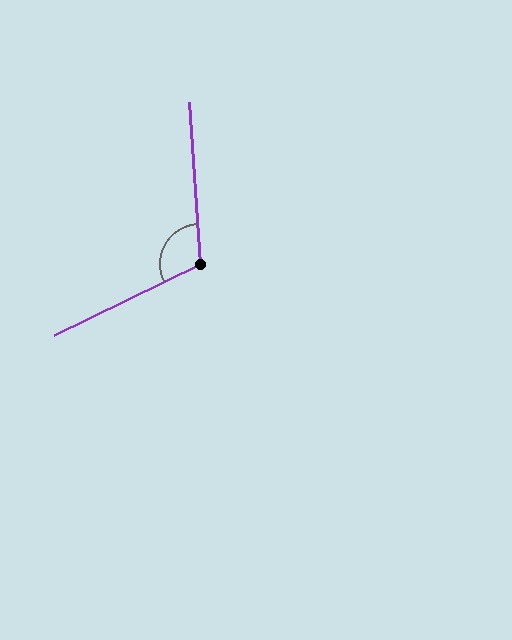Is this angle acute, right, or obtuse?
It is obtuse.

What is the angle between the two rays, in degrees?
Approximately 112 degrees.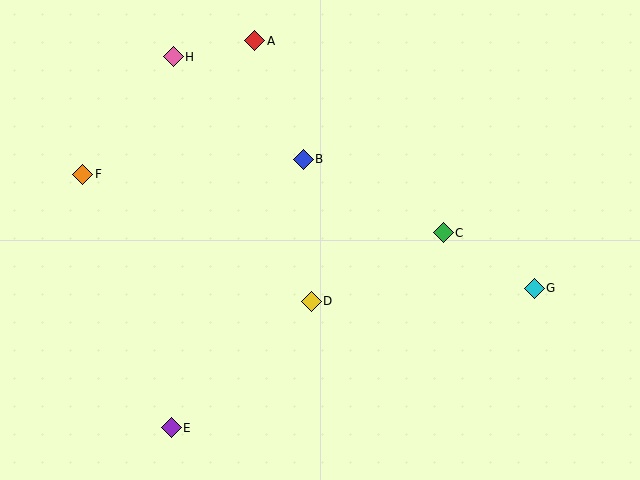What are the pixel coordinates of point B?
Point B is at (303, 159).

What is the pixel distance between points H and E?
The distance between H and E is 371 pixels.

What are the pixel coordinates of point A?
Point A is at (255, 41).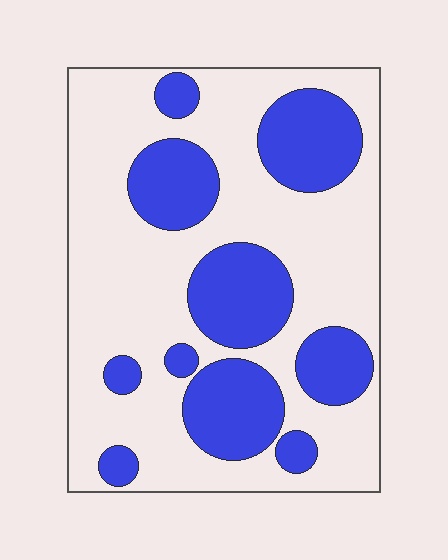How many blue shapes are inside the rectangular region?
10.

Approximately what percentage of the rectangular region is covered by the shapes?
Approximately 35%.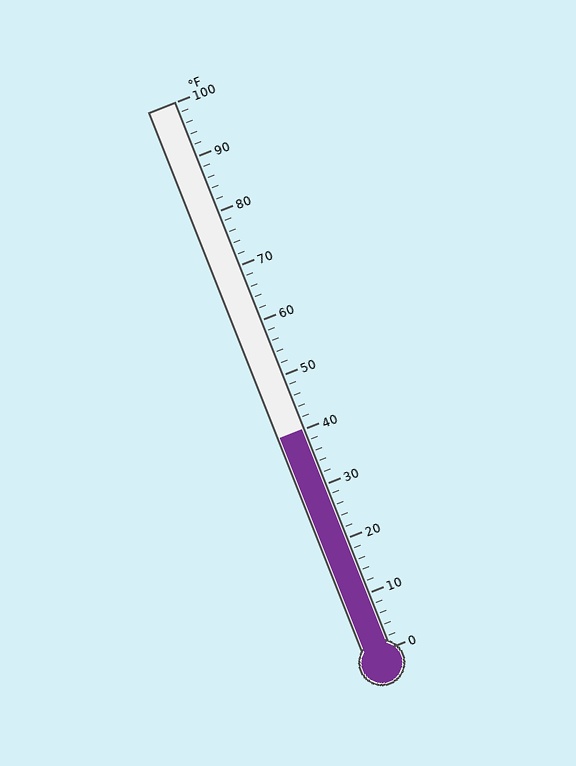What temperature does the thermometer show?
The thermometer shows approximately 40°F.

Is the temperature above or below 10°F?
The temperature is above 10°F.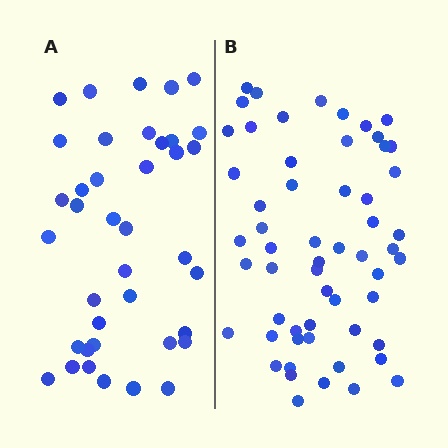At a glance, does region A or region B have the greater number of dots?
Region B (the right region) has more dots.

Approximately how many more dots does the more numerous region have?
Region B has approximately 20 more dots than region A.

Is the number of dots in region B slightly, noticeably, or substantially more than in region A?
Region B has substantially more. The ratio is roughly 1.5 to 1.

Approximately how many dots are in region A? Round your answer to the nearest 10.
About 40 dots. (The exact count is 39, which rounds to 40.)